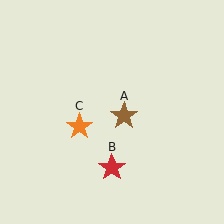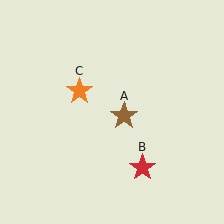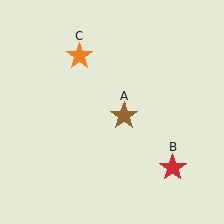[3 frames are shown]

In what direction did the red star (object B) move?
The red star (object B) moved right.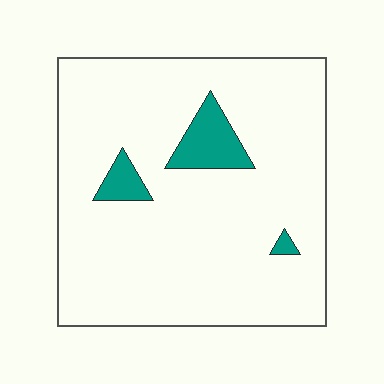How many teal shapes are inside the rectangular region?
3.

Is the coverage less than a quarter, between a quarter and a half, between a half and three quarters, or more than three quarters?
Less than a quarter.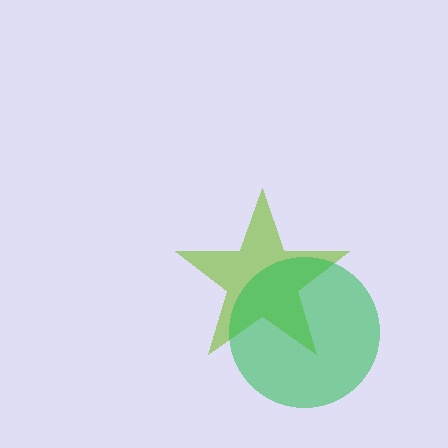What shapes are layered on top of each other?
The layered shapes are: a lime star, a green circle.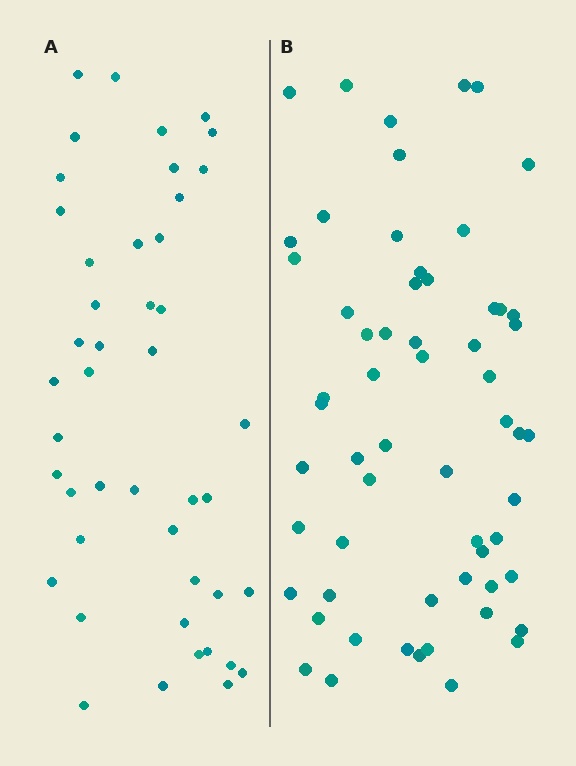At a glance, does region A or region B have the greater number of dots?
Region B (the right region) has more dots.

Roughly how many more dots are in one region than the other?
Region B has approximately 15 more dots than region A.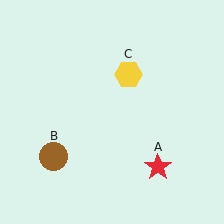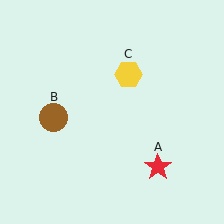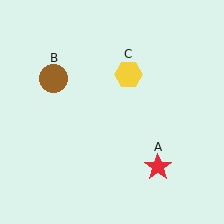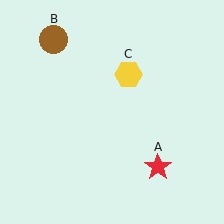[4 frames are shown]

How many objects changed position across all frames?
1 object changed position: brown circle (object B).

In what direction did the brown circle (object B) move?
The brown circle (object B) moved up.